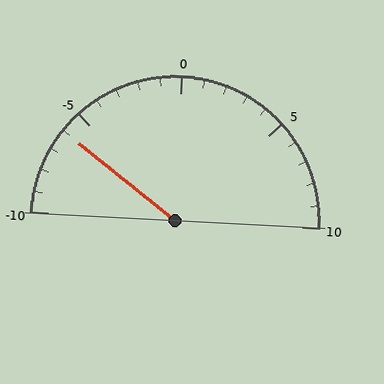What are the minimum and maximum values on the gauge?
The gauge ranges from -10 to 10.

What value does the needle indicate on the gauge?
The needle indicates approximately -6.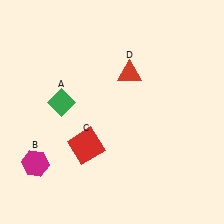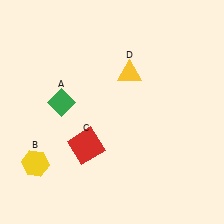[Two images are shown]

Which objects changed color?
B changed from magenta to yellow. D changed from red to yellow.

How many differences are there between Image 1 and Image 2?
There are 2 differences between the two images.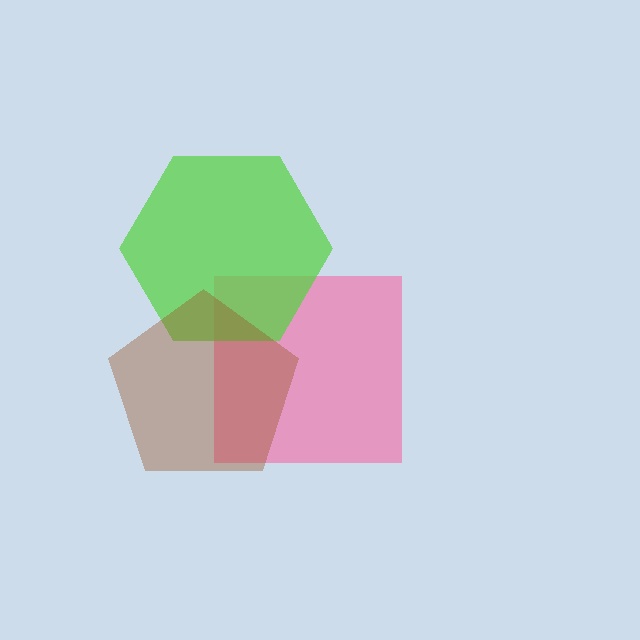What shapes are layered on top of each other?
The layered shapes are: a pink square, a lime hexagon, a brown pentagon.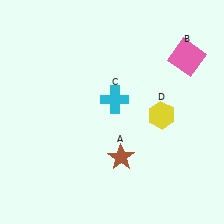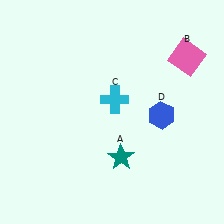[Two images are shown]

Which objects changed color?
A changed from brown to teal. D changed from yellow to blue.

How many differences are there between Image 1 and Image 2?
There are 2 differences between the two images.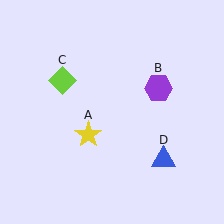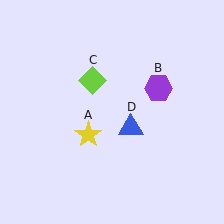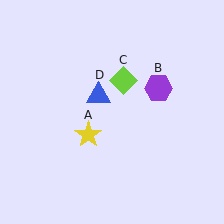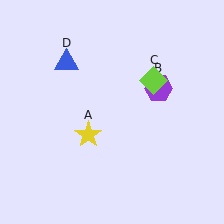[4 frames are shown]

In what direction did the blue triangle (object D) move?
The blue triangle (object D) moved up and to the left.